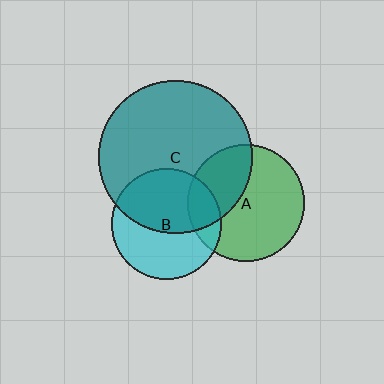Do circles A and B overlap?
Yes.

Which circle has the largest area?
Circle C (teal).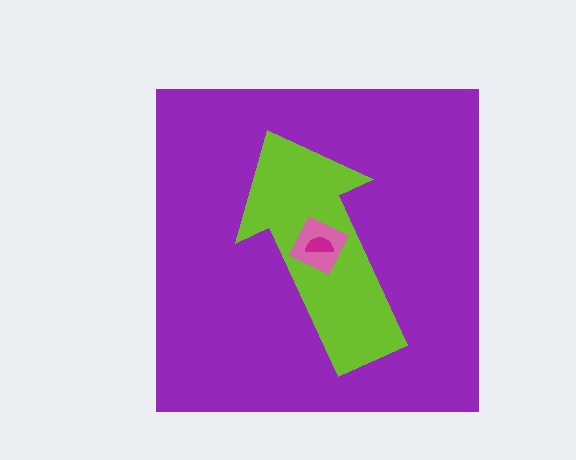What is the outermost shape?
The purple square.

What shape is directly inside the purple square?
The lime arrow.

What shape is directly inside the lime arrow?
The pink diamond.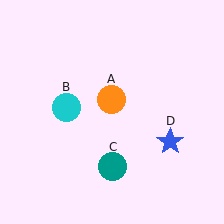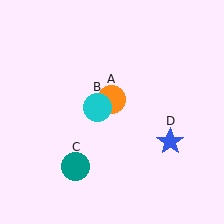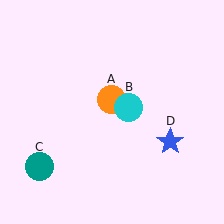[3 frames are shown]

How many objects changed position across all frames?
2 objects changed position: cyan circle (object B), teal circle (object C).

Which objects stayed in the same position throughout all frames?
Orange circle (object A) and blue star (object D) remained stationary.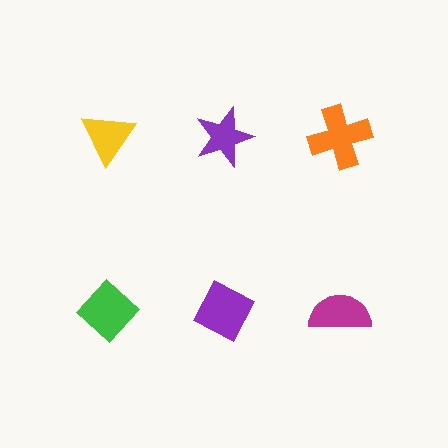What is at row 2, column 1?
A green diamond.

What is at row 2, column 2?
A purple diamond.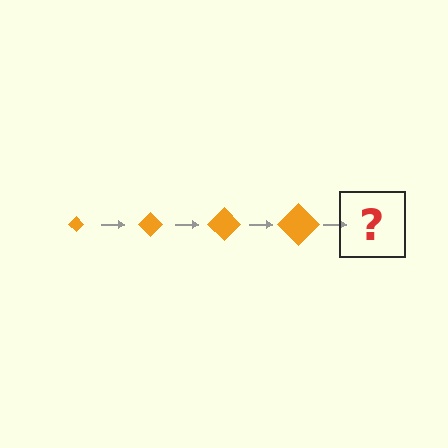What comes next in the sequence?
The next element should be an orange diamond, larger than the previous one.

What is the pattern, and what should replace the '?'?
The pattern is that the diamond gets progressively larger each step. The '?' should be an orange diamond, larger than the previous one.